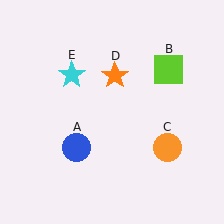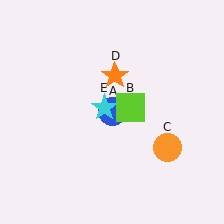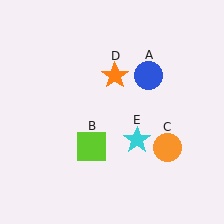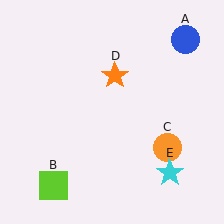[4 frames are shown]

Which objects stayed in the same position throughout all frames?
Orange circle (object C) and orange star (object D) remained stationary.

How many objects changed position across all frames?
3 objects changed position: blue circle (object A), lime square (object B), cyan star (object E).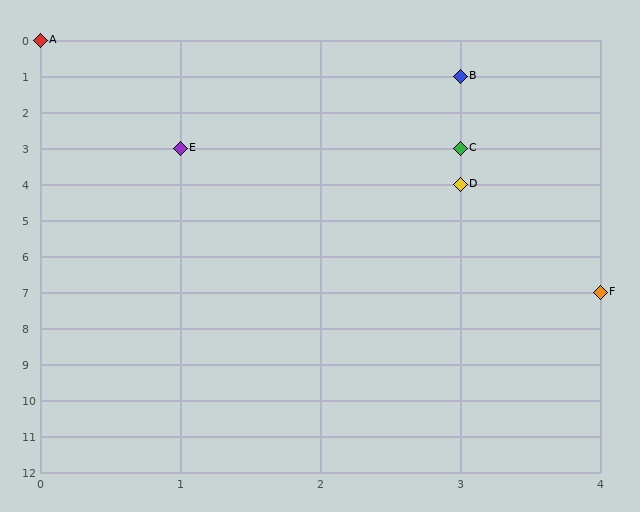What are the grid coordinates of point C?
Point C is at grid coordinates (3, 3).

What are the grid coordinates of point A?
Point A is at grid coordinates (0, 0).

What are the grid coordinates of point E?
Point E is at grid coordinates (1, 3).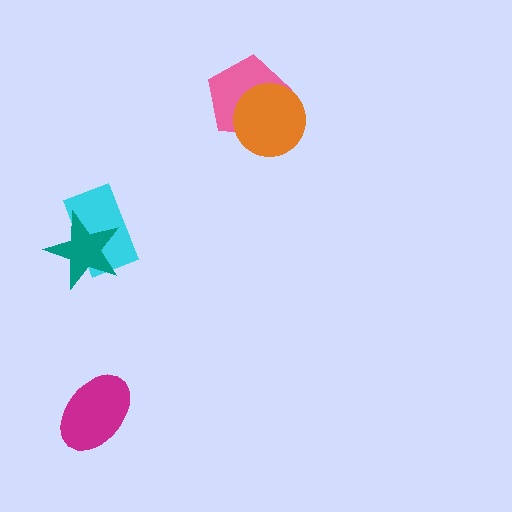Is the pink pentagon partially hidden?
Yes, it is partially covered by another shape.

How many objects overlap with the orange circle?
1 object overlaps with the orange circle.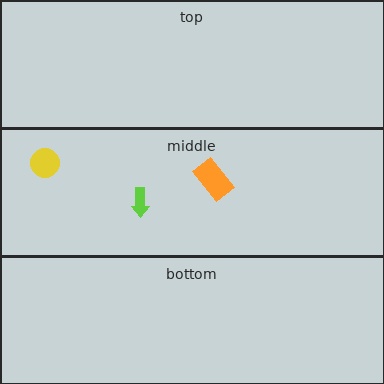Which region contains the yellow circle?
The middle region.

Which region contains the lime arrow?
The middle region.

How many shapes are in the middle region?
3.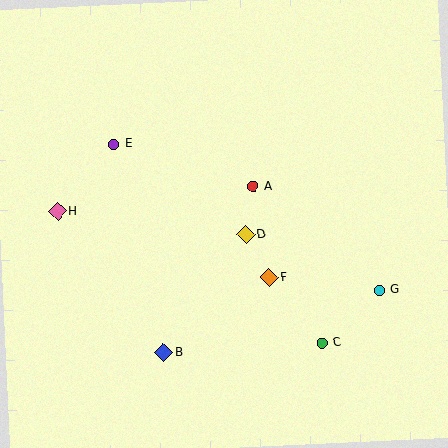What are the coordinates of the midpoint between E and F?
The midpoint between E and F is at (192, 211).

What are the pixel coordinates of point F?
Point F is at (270, 278).